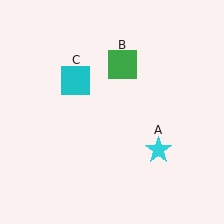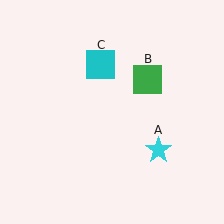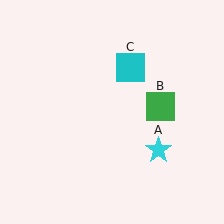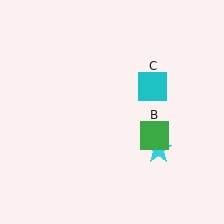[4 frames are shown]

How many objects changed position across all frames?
2 objects changed position: green square (object B), cyan square (object C).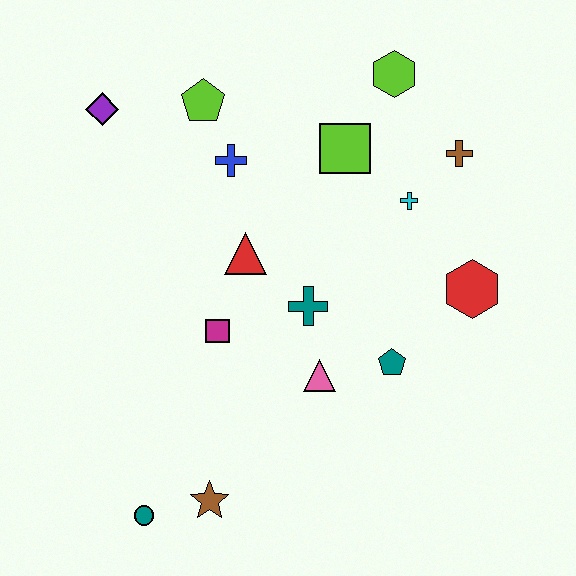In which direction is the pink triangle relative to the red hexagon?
The pink triangle is to the left of the red hexagon.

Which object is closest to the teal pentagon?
The pink triangle is closest to the teal pentagon.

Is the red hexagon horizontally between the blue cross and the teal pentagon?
No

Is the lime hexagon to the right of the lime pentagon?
Yes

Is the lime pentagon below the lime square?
No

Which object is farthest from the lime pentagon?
The teal circle is farthest from the lime pentagon.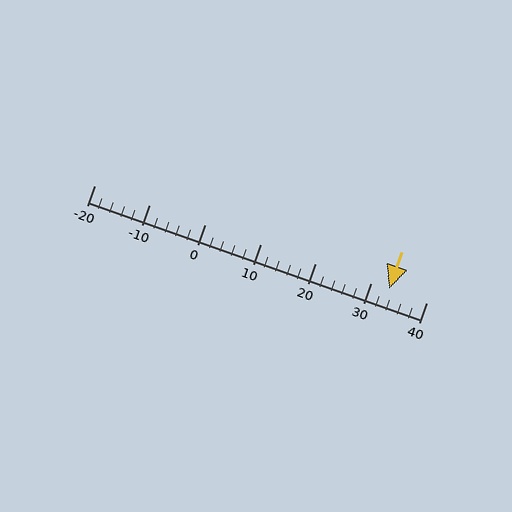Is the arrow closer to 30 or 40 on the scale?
The arrow is closer to 30.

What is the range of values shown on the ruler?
The ruler shows values from -20 to 40.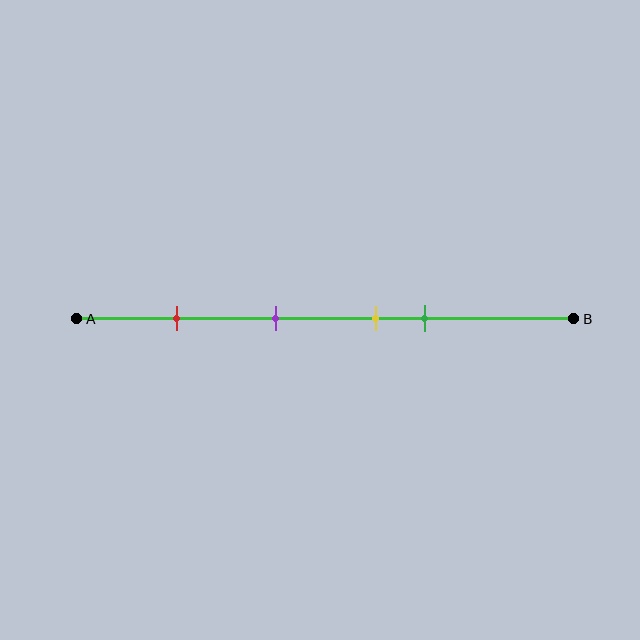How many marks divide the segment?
There are 4 marks dividing the segment.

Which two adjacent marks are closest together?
The yellow and green marks are the closest adjacent pair.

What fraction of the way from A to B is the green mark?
The green mark is approximately 70% (0.7) of the way from A to B.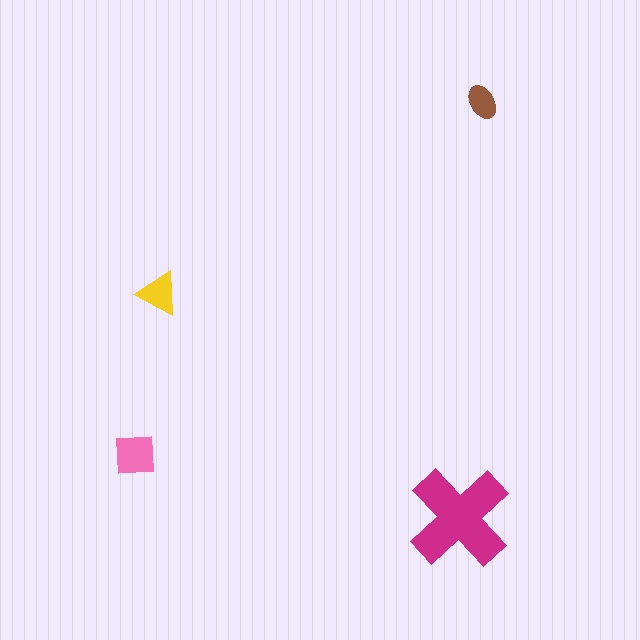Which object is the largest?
The magenta cross.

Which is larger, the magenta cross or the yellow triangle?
The magenta cross.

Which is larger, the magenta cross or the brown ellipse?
The magenta cross.